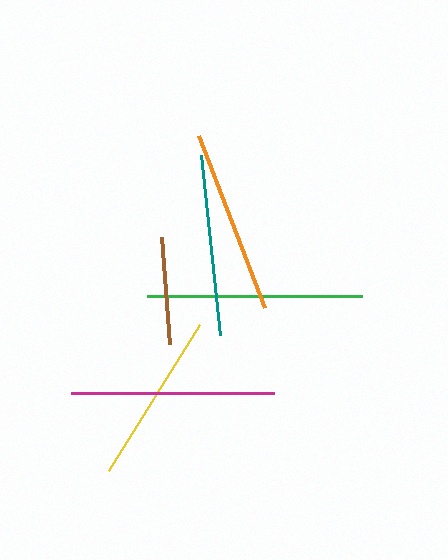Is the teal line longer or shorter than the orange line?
The orange line is longer than the teal line.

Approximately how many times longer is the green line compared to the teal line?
The green line is approximately 1.2 times the length of the teal line.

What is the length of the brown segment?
The brown segment is approximately 107 pixels long.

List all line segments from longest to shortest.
From longest to shortest: green, magenta, orange, teal, yellow, brown.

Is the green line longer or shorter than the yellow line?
The green line is longer than the yellow line.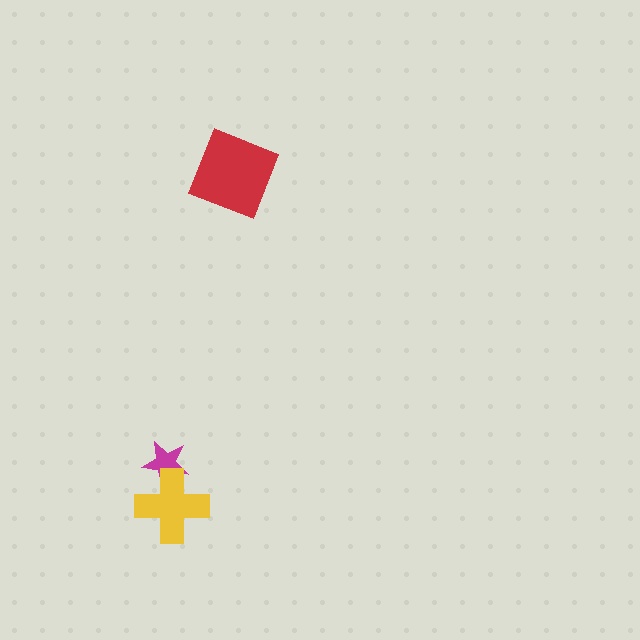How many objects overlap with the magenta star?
1 object overlaps with the magenta star.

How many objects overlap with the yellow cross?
1 object overlaps with the yellow cross.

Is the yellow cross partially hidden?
No, no other shape covers it.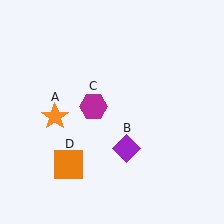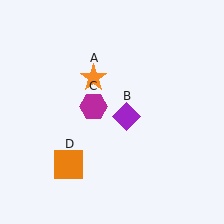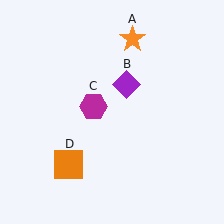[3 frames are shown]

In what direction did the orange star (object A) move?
The orange star (object A) moved up and to the right.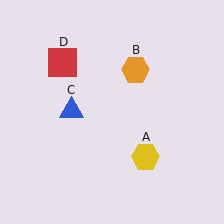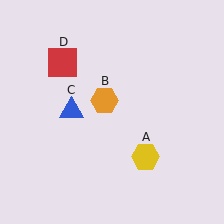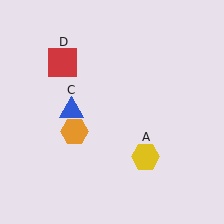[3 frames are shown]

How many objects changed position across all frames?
1 object changed position: orange hexagon (object B).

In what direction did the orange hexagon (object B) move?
The orange hexagon (object B) moved down and to the left.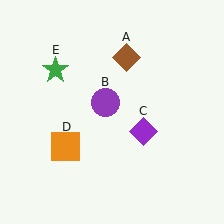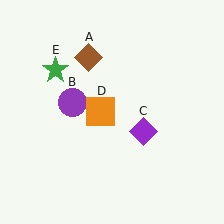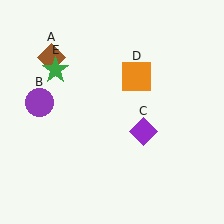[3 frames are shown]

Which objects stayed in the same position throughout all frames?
Purple diamond (object C) and green star (object E) remained stationary.